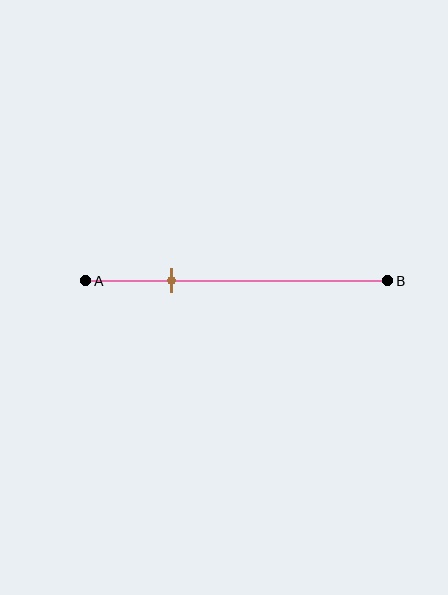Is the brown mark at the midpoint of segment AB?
No, the mark is at about 30% from A, not at the 50% midpoint.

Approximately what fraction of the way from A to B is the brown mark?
The brown mark is approximately 30% of the way from A to B.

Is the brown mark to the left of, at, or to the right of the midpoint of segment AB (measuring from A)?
The brown mark is to the left of the midpoint of segment AB.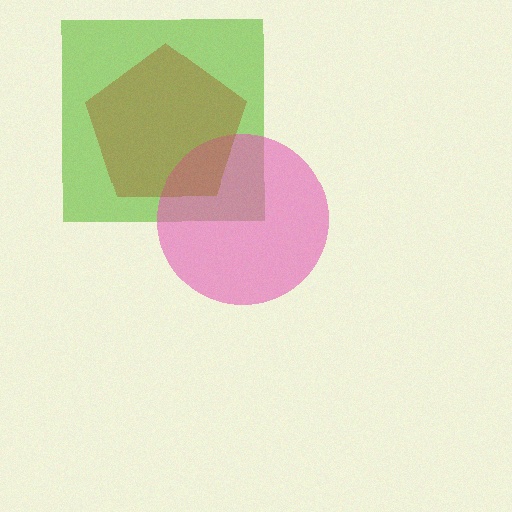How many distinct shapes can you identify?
There are 3 distinct shapes: a lime square, a pink circle, a brown pentagon.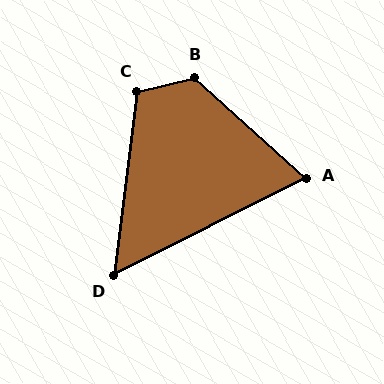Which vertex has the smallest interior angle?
D, at approximately 56 degrees.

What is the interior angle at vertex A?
Approximately 69 degrees (acute).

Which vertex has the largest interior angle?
B, at approximately 124 degrees.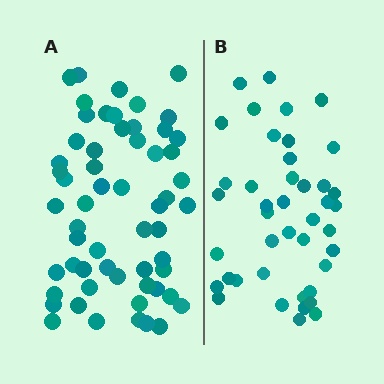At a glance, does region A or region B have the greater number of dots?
Region A (the left region) has more dots.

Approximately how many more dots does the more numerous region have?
Region A has approximately 15 more dots than region B.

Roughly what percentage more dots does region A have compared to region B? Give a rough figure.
About 40% more.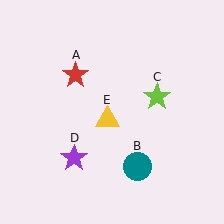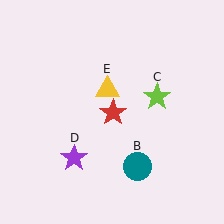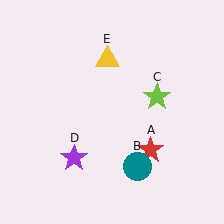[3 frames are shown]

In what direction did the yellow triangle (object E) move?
The yellow triangle (object E) moved up.